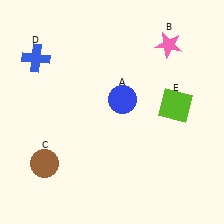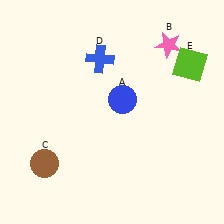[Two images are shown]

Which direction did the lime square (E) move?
The lime square (E) moved up.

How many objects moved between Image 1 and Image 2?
2 objects moved between the two images.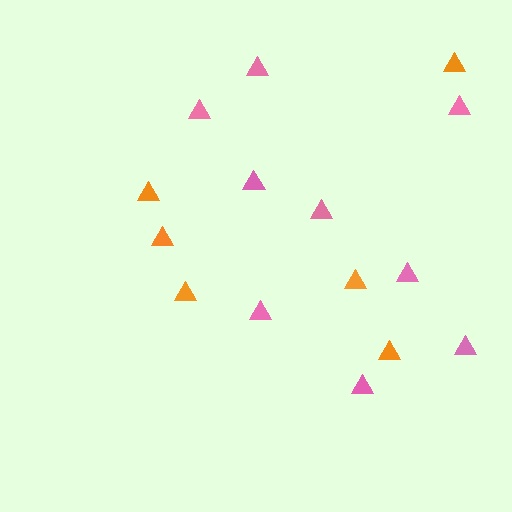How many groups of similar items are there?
There are 2 groups: one group of orange triangles (6) and one group of pink triangles (9).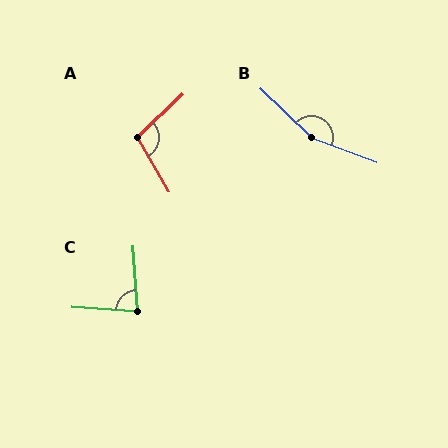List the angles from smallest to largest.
C (82°), A (103°), B (156°).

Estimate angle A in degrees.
Approximately 103 degrees.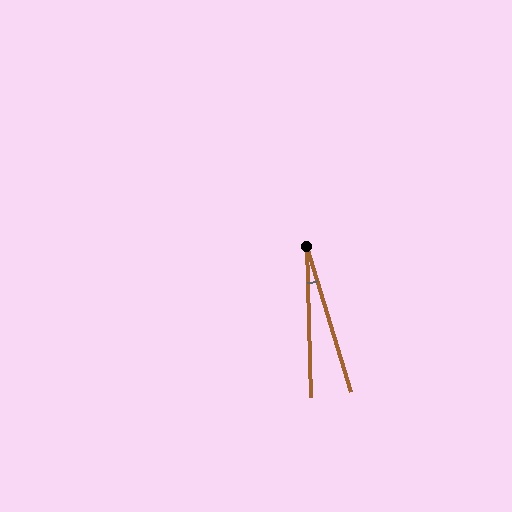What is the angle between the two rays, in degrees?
Approximately 15 degrees.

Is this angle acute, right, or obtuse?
It is acute.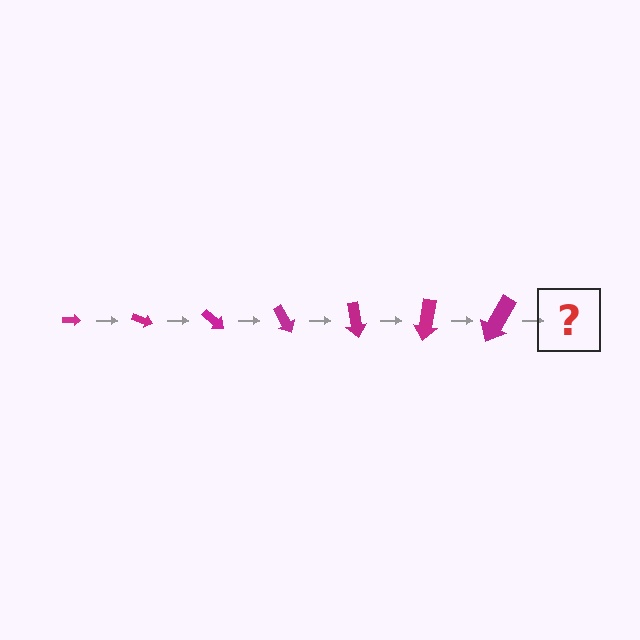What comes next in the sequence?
The next element should be an arrow, larger than the previous one and rotated 140 degrees from the start.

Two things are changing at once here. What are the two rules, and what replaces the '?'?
The two rules are that the arrow grows larger each step and it rotates 20 degrees each step. The '?' should be an arrow, larger than the previous one and rotated 140 degrees from the start.